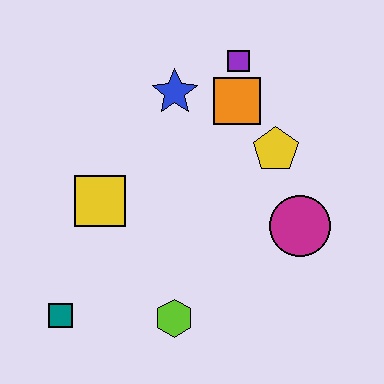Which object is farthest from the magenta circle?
The teal square is farthest from the magenta circle.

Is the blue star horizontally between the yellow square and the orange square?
Yes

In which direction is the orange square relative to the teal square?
The orange square is above the teal square.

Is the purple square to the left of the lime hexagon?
No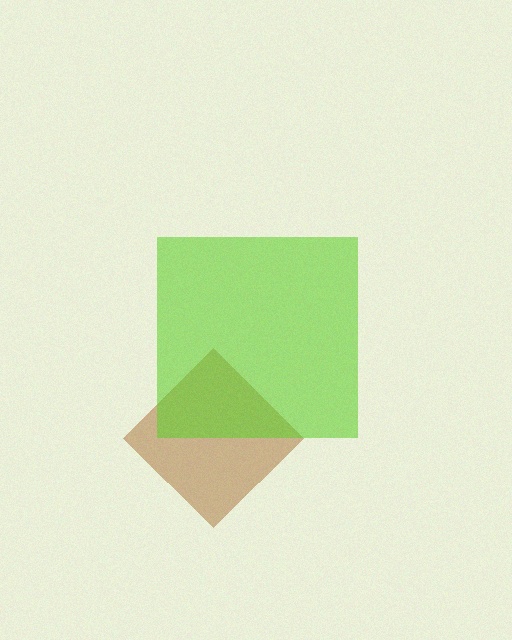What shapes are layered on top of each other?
The layered shapes are: a brown diamond, a lime square.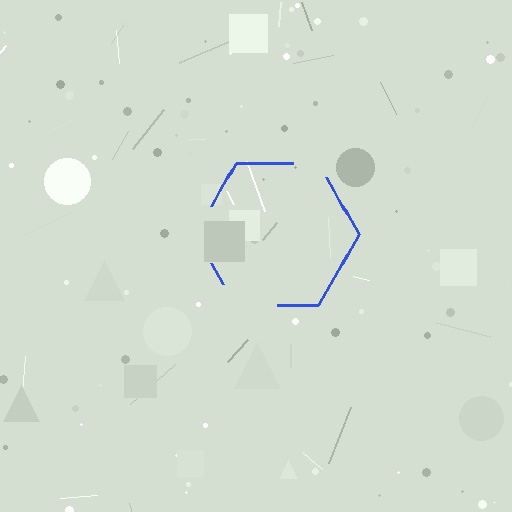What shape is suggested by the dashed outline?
The dashed outline suggests a hexagon.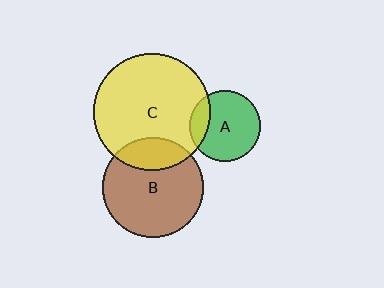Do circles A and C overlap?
Yes.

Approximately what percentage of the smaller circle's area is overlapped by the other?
Approximately 20%.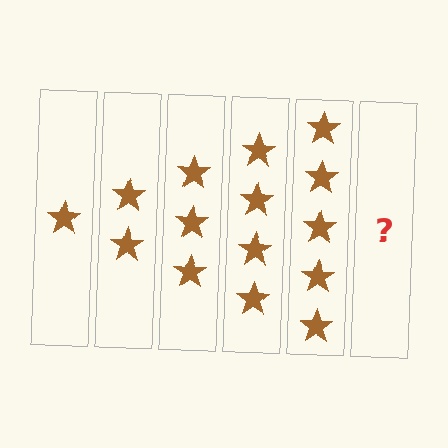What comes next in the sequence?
The next element should be 6 stars.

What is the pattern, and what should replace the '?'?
The pattern is that each step adds one more star. The '?' should be 6 stars.